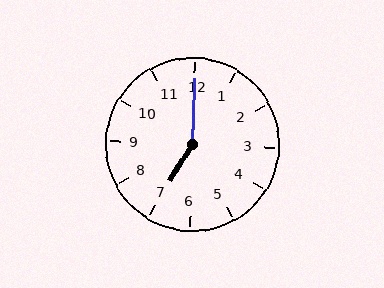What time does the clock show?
7:00.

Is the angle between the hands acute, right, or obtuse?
It is obtuse.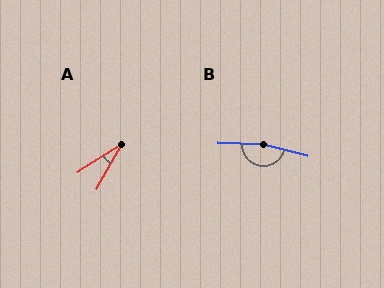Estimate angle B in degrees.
Approximately 168 degrees.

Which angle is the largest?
B, at approximately 168 degrees.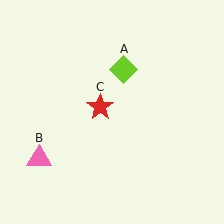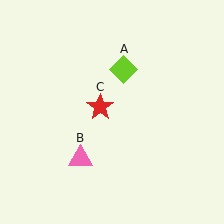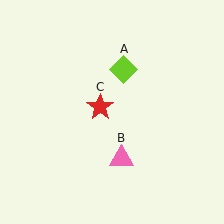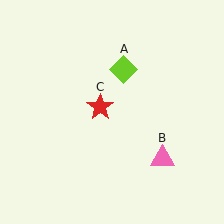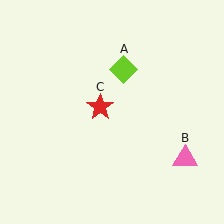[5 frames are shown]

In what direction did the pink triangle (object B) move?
The pink triangle (object B) moved right.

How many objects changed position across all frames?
1 object changed position: pink triangle (object B).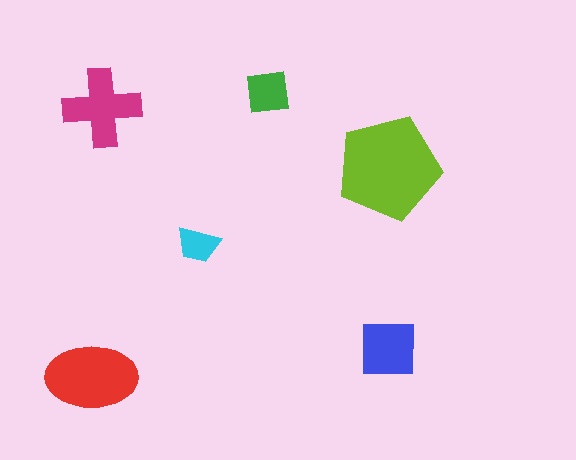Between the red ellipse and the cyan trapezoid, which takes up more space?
The red ellipse.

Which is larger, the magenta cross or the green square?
The magenta cross.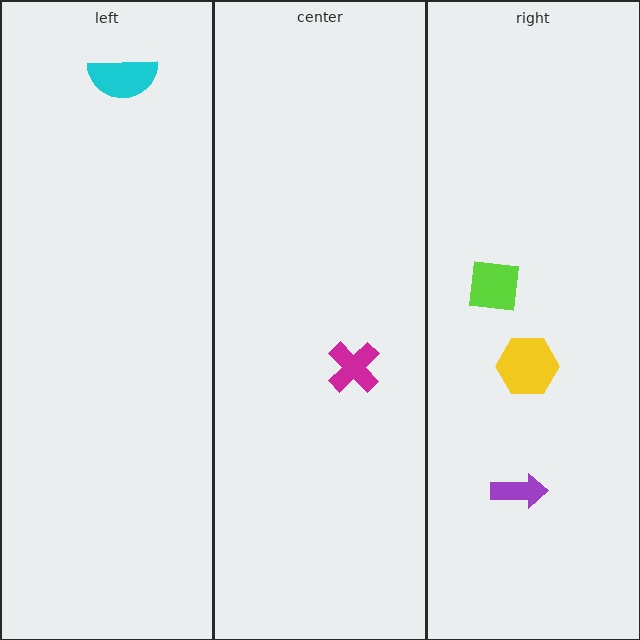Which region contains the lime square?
The right region.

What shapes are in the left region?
The cyan semicircle.